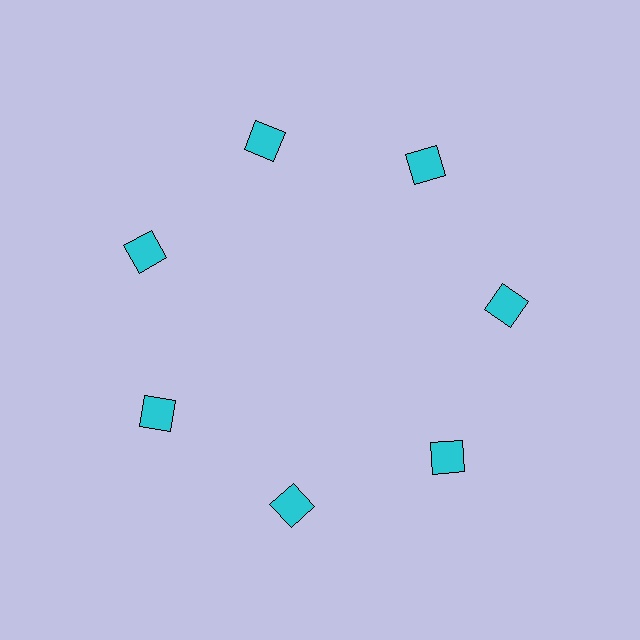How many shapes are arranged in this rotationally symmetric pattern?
There are 7 shapes, arranged in 7 groups of 1.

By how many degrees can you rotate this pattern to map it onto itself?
The pattern maps onto itself every 51 degrees of rotation.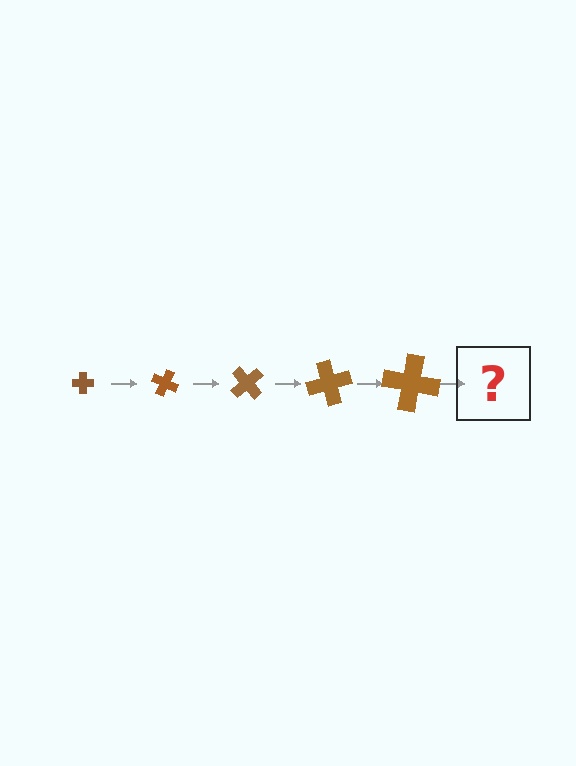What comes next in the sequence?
The next element should be a cross, larger than the previous one and rotated 125 degrees from the start.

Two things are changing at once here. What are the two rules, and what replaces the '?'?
The two rules are that the cross grows larger each step and it rotates 25 degrees each step. The '?' should be a cross, larger than the previous one and rotated 125 degrees from the start.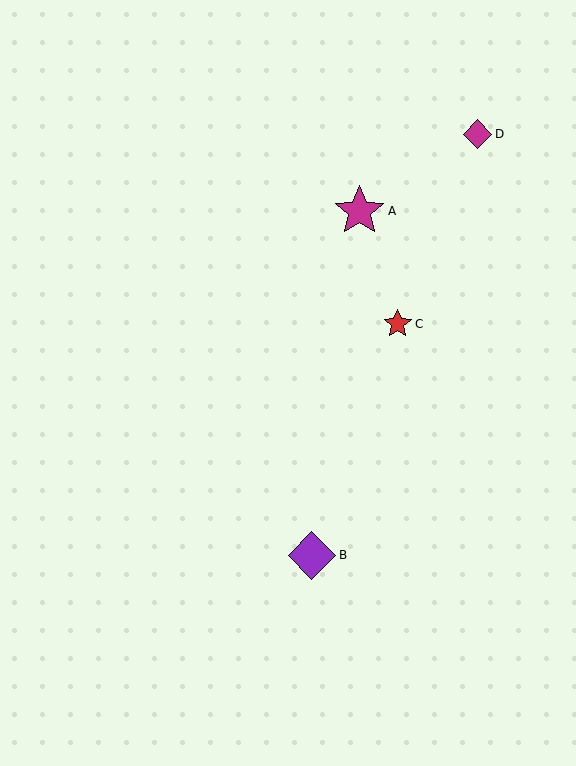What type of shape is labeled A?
Shape A is a magenta star.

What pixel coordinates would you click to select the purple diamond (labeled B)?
Click at (312, 555) to select the purple diamond B.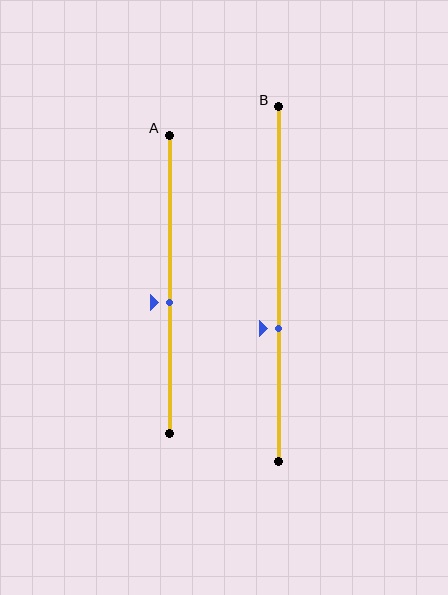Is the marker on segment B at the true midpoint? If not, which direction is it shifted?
No, the marker on segment B is shifted downward by about 12% of the segment length.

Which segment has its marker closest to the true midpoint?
Segment A has its marker closest to the true midpoint.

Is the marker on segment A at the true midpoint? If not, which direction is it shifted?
No, the marker on segment A is shifted downward by about 6% of the segment length.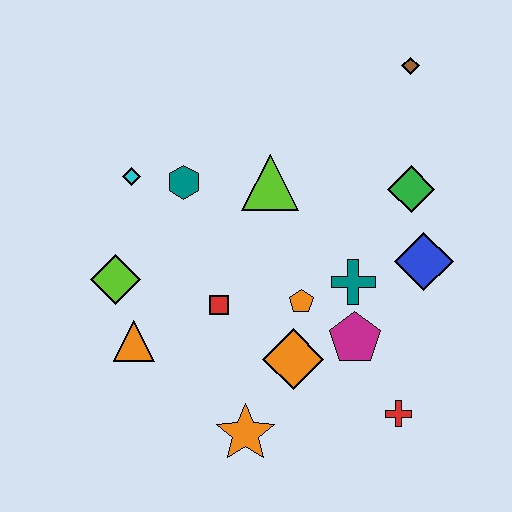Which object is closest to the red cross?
The magenta pentagon is closest to the red cross.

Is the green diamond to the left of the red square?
No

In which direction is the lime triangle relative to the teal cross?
The lime triangle is above the teal cross.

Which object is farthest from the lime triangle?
The red cross is farthest from the lime triangle.